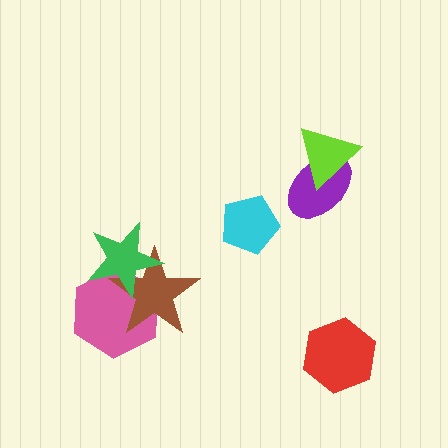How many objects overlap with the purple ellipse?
1 object overlaps with the purple ellipse.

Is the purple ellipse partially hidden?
Yes, it is partially covered by another shape.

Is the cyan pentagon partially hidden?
No, no other shape covers it.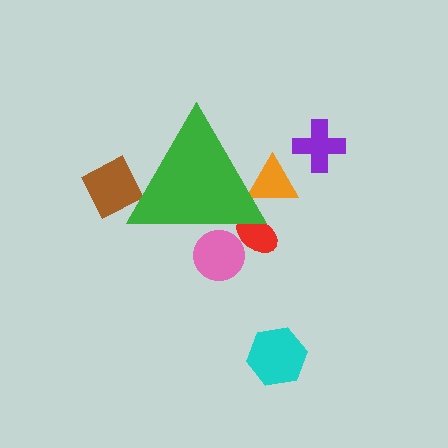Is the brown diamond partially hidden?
Yes, the brown diamond is partially hidden behind the green triangle.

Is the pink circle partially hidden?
Yes, the pink circle is partially hidden behind the green triangle.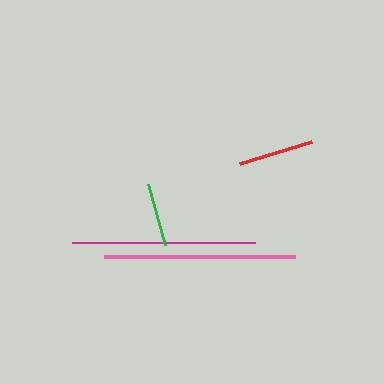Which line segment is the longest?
The pink line is the longest at approximately 191 pixels.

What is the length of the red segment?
The red segment is approximately 76 pixels long.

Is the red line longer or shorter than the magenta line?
The magenta line is longer than the red line.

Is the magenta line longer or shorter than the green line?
The magenta line is longer than the green line.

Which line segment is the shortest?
The green line is the shortest at approximately 63 pixels.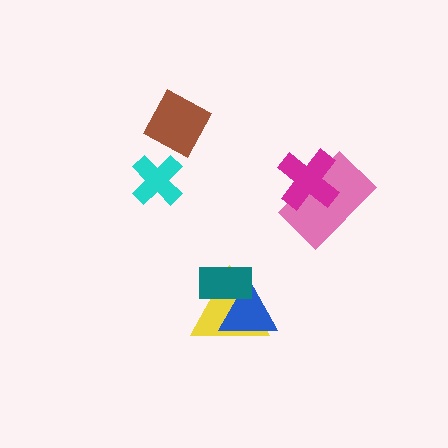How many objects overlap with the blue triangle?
2 objects overlap with the blue triangle.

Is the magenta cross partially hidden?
No, no other shape covers it.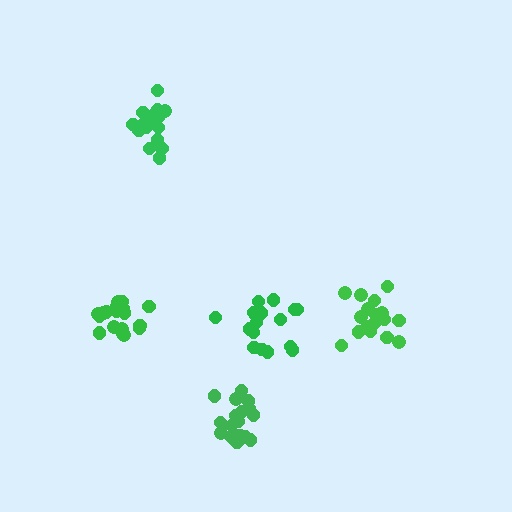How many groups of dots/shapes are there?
There are 5 groups.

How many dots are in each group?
Group 1: 19 dots, Group 2: 19 dots, Group 3: 20 dots, Group 4: 18 dots, Group 5: 17 dots (93 total).